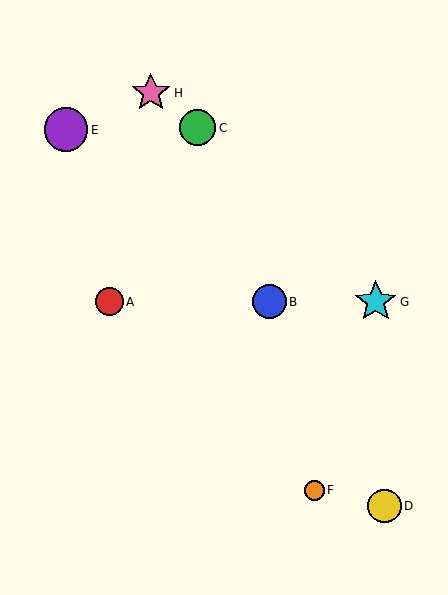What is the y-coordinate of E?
Object E is at y≈130.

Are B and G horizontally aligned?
Yes, both are at y≈302.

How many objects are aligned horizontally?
3 objects (A, B, G) are aligned horizontally.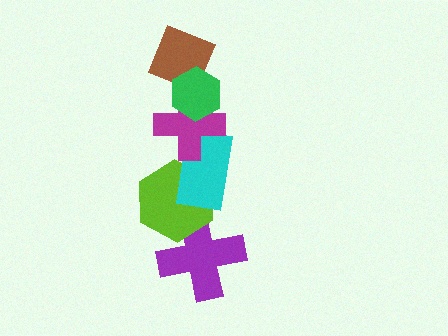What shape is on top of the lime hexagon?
The cyan rectangle is on top of the lime hexagon.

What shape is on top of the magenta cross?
The brown diamond is on top of the magenta cross.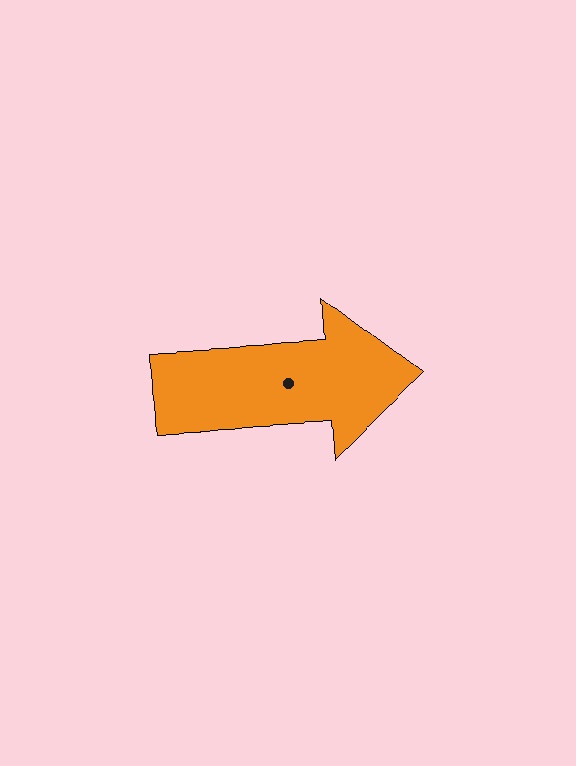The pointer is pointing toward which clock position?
Roughly 3 o'clock.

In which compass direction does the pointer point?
East.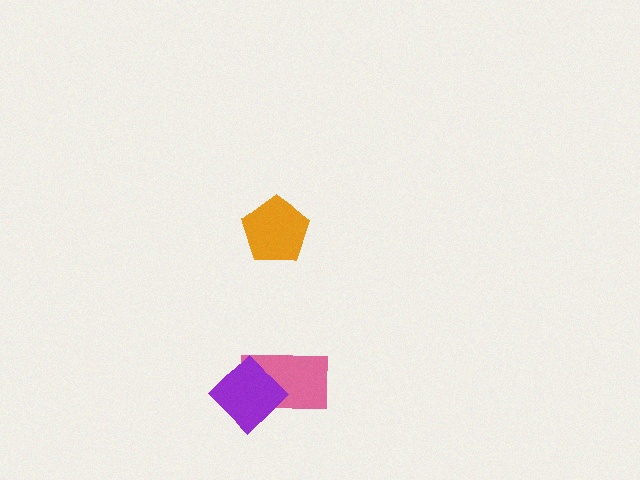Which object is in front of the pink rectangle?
The purple diamond is in front of the pink rectangle.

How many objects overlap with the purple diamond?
1 object overlaps with the purple diamond.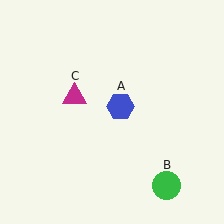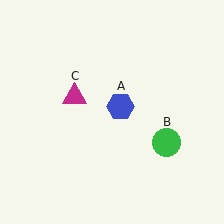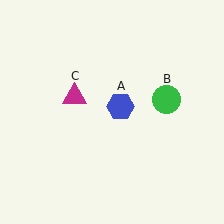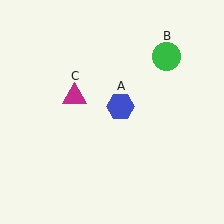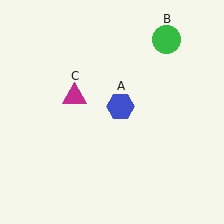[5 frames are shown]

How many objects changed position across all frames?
1 object changed position: green circle (object B).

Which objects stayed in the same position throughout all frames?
Blue hexagon (object A) and magenta triangle (object C) remained stationary.